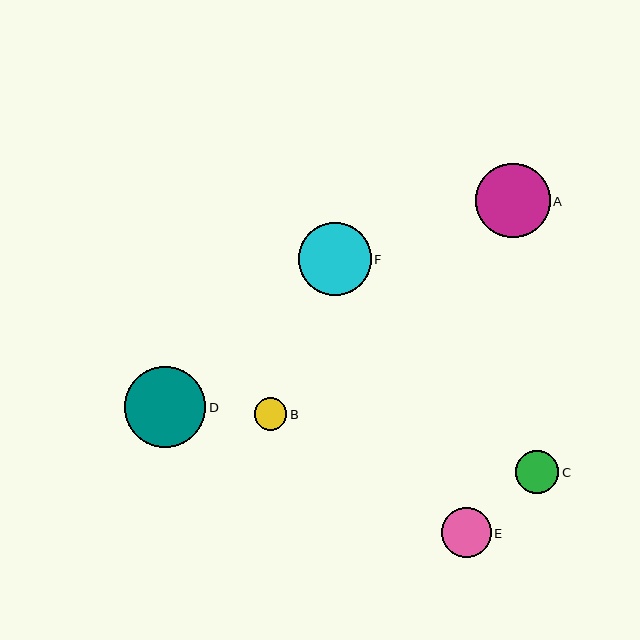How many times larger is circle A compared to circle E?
Circle A is approximately 1.5 times the size of circle E.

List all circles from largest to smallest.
From largest to smallest: D, A, F, E, C, B.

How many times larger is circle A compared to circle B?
Circle A is approximately 2.3 times the size of circle B.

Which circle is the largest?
Circle D is the largest with a size of approximately 81 pixels.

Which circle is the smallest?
Circle B is the smallest with a size of approximately 33 pixels.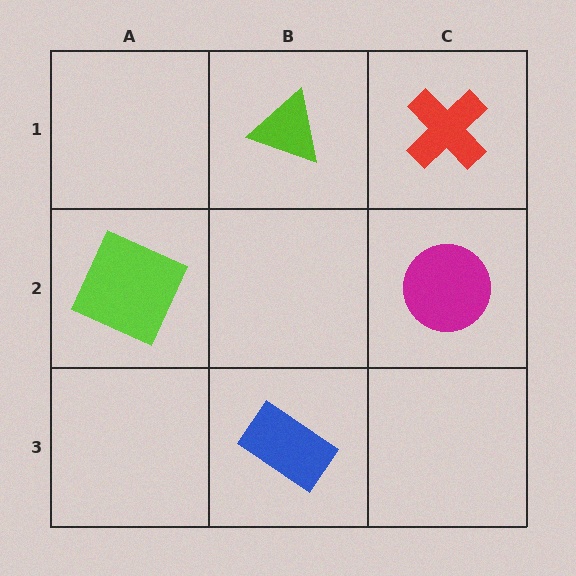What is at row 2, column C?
A magenta circle.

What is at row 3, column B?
A blue rectangle.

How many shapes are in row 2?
2 shapes.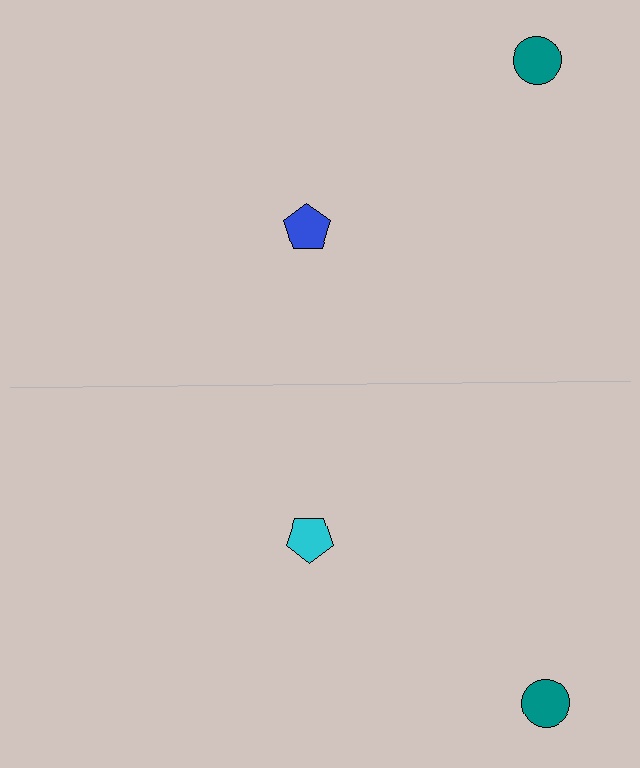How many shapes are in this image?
There are 4 shapes in this image.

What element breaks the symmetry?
The cyan pentagon on the bottom side breaks the symmetry — its mirror counterpart is blue.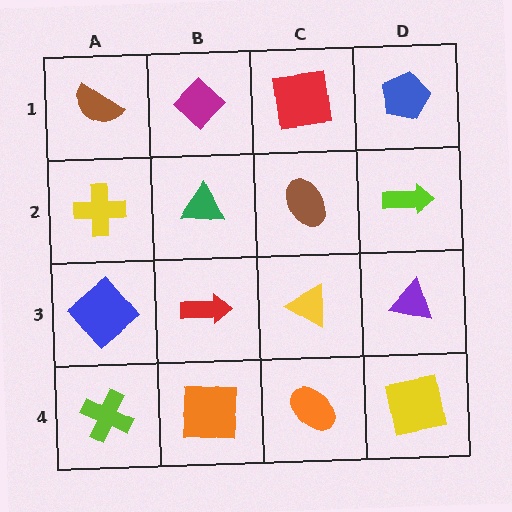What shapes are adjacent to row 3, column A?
A yellow cross (row 2, column A), a lime cross (row 4, column A), a red arrow (row 3, column B).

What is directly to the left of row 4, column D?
An orange ellipse.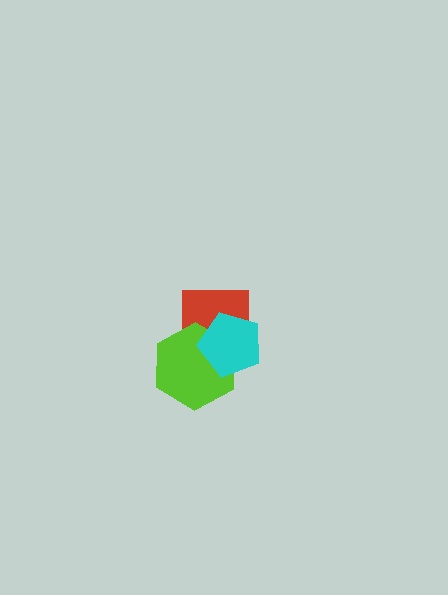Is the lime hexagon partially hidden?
Yes, it is partially covered by another shape.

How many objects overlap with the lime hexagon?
2 objects overlap with the lime hexagon.